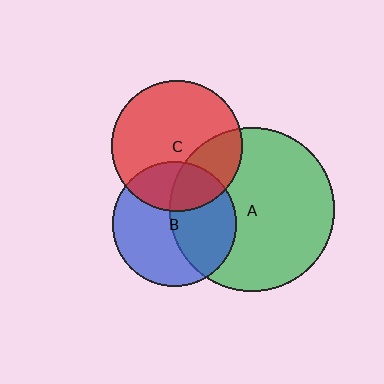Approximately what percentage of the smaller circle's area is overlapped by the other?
Approximately 30%.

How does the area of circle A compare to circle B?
Approximately 1.8 times.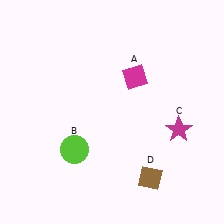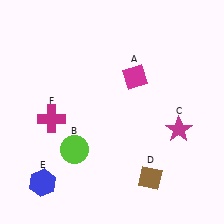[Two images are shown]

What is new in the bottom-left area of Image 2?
A magenta cross (F) was added in the bottom-left area of Image 2.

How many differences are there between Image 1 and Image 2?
There are 2 differences between the two images.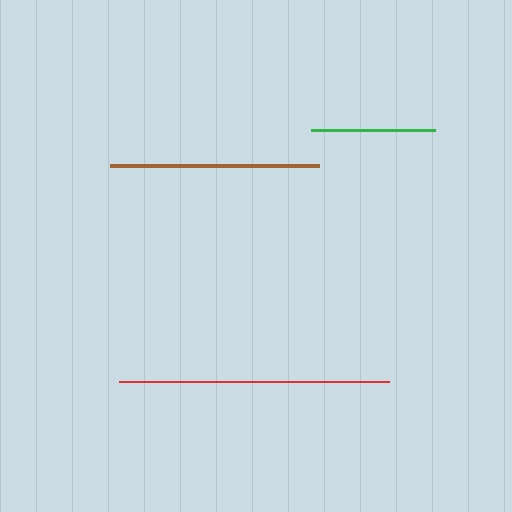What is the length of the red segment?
The red segment is approximately 269 pixels long.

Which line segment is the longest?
The red line is the longest at approximately 269 pixels.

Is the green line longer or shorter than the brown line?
The brown line is longer than the green line.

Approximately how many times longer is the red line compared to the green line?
The red line is approximately 2.2 times the length of the green line.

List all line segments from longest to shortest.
From longest to shortest: red, brown, green.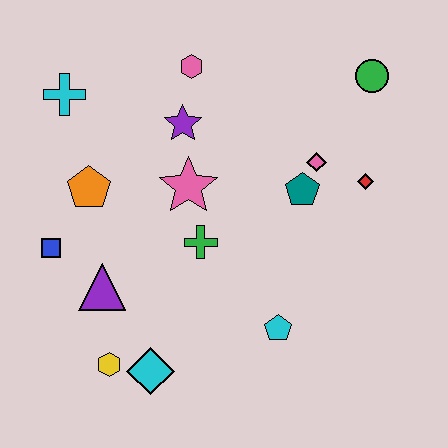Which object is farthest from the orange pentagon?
The green circle is farthest from the orange pentagon.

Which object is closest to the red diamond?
The pink diamond is closest to the red diamond.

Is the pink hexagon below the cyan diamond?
No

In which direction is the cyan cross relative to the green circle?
The cyan cross is to the left of the green circle.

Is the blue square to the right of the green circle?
No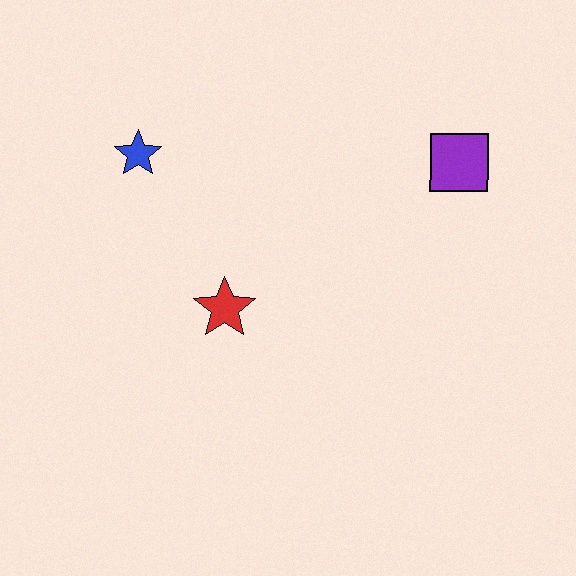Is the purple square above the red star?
Yes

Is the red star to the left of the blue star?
No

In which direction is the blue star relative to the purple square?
The blue star is to the left of the purple square.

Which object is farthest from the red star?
The purple square is farthest from the red star.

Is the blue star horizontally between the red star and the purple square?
No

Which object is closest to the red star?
The blue star is closest to the red star.